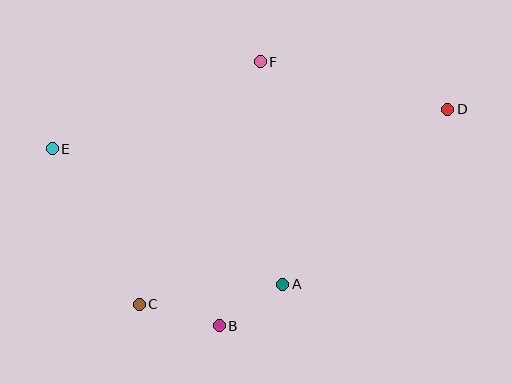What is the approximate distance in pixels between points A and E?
The distance between A and E is approximately 267 pixels.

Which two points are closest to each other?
Points A and B are closest to each other.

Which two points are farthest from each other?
Points D and E are farthest from each other.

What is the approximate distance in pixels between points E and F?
The distance between E and F is approximately 225 pixels.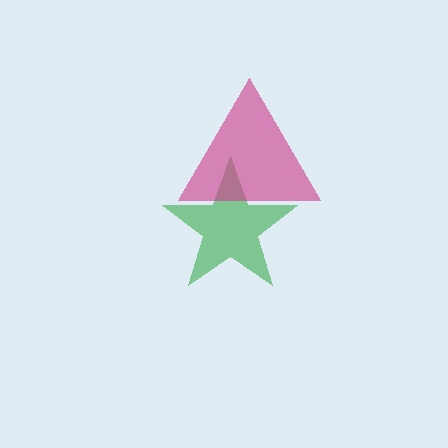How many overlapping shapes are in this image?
There are 2 overlapping shapes in the image.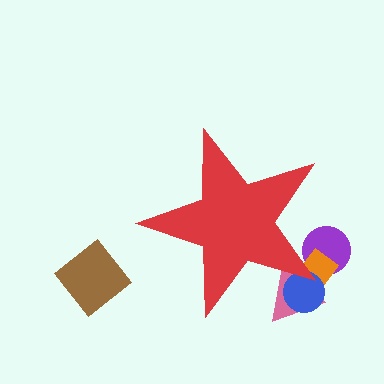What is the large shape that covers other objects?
A red star.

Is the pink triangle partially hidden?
Yes, the pink triangle is partially hidden behind the red star.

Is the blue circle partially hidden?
Yes, the blue circle is partially hidden behind the red star.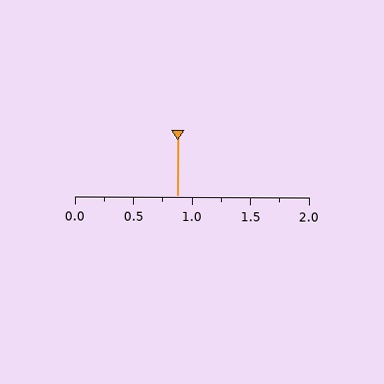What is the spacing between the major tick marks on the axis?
The major ticks are spaced 0.5 apart.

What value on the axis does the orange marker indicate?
The marker indicates approximately 0.88.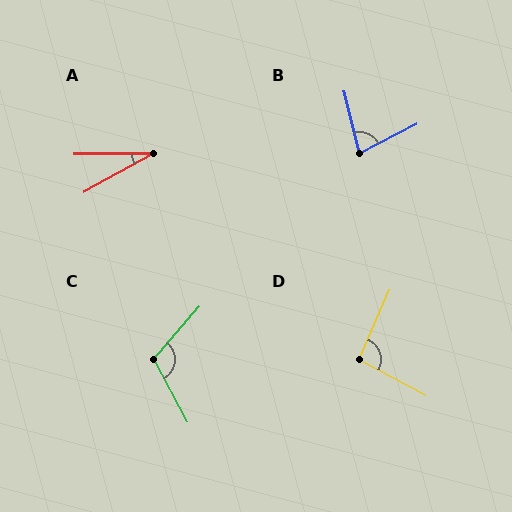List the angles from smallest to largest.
A (28°), B (77°), D (95°), C (111°).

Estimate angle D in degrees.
Approximately 95 degrees.